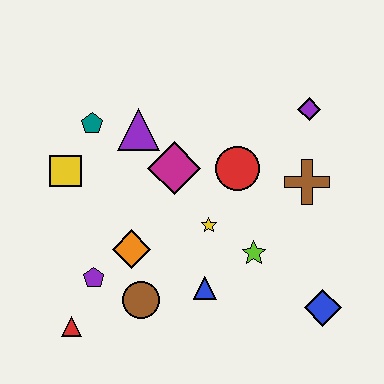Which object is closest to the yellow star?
The lime star is closest to the yellow star.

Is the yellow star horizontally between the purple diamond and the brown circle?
Yes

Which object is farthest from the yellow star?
The red triangle is farthest from the yellow star.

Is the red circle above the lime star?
Yes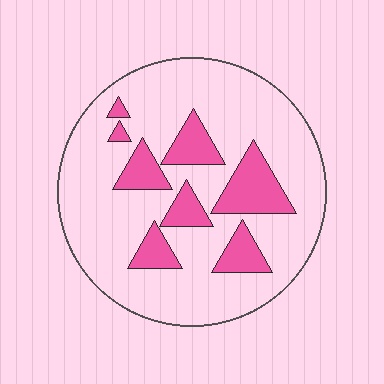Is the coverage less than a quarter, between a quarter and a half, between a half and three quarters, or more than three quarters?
Less than a quarter.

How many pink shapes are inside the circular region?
8.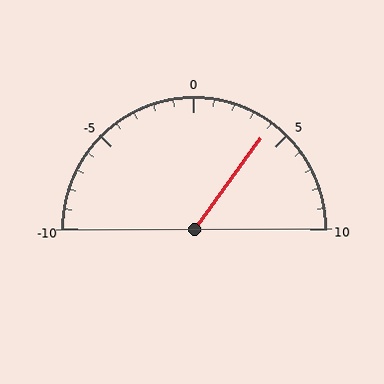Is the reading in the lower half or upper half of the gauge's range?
The reading is in the upper half of the range (-10 to 10).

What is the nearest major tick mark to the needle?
The nearest major tick mark is 5.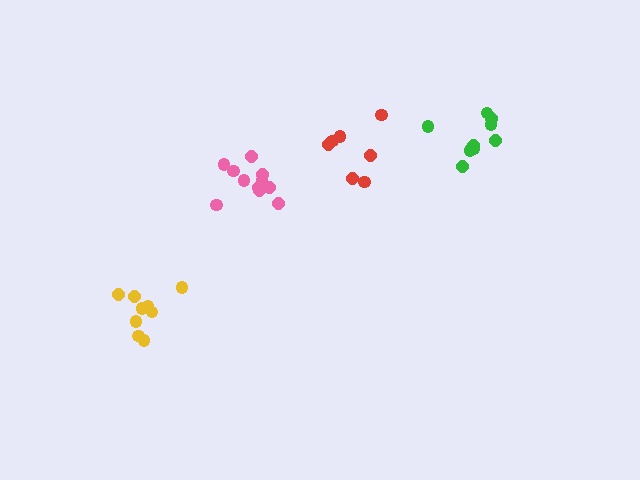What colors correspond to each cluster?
The clusters are colored: green, yellow, red, pink.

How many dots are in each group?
Group 1: 9 dots, Group 2: 9 dots, Group 3: 7 dots, Group 4: 11 dots (36 total).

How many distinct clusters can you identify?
There are 4 distinct clusters.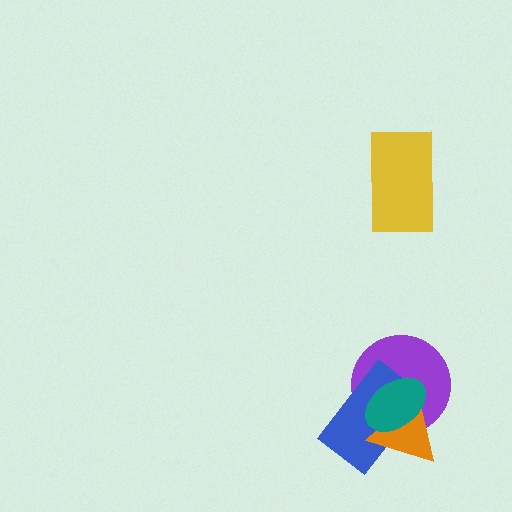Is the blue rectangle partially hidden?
Yes, it is partially covered by another shape.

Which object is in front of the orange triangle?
The teal ellipse is in front of the orange triangle.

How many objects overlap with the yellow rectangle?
0 objects overlap with the yellow rectangle.